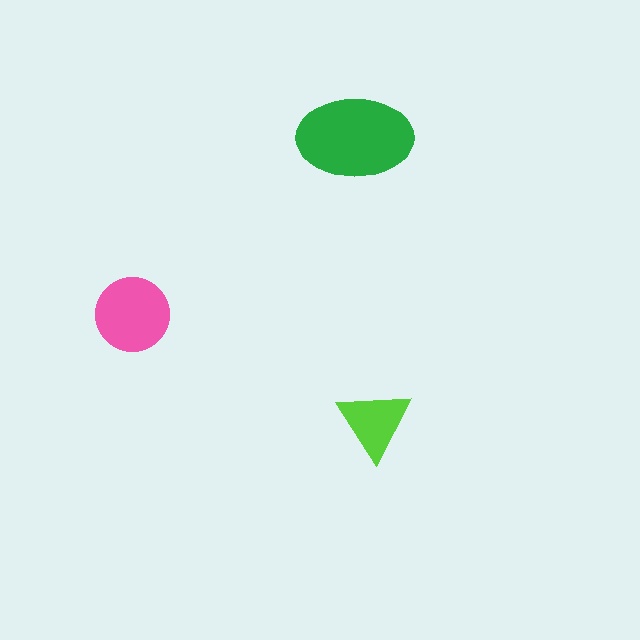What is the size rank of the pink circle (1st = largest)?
2nd.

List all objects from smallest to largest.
The lime triangle, the pink circle, the green ellipse.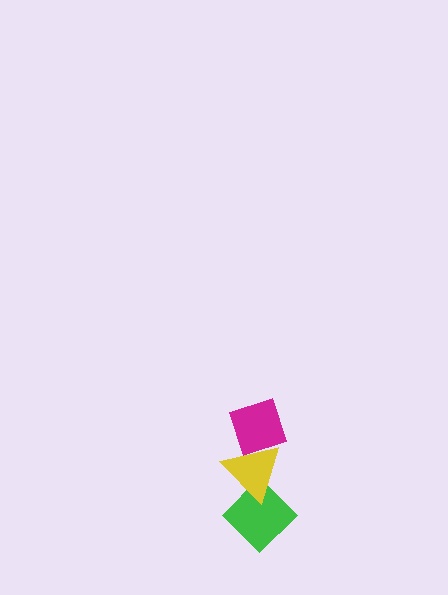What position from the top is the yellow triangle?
The yellow triangle is 2nd from the top.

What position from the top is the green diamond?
The green diamond is 3rd from the top.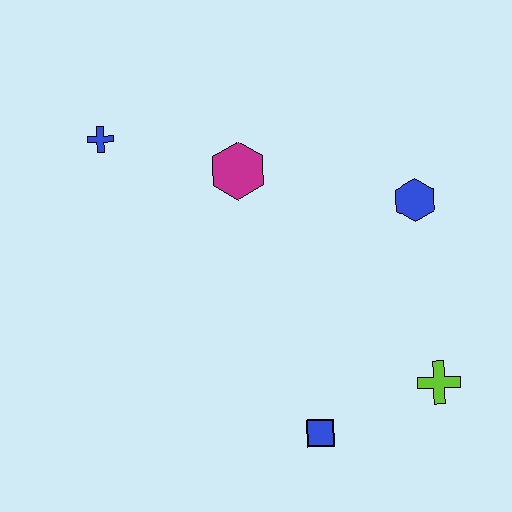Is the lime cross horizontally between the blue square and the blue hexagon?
No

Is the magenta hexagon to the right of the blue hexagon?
No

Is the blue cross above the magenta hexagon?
Yes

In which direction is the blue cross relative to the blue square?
The blue cross is above the blue square.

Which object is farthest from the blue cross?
The lime cross is farthest from the blue cross.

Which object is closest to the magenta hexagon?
The blue cross is closest to the magenta hexagon.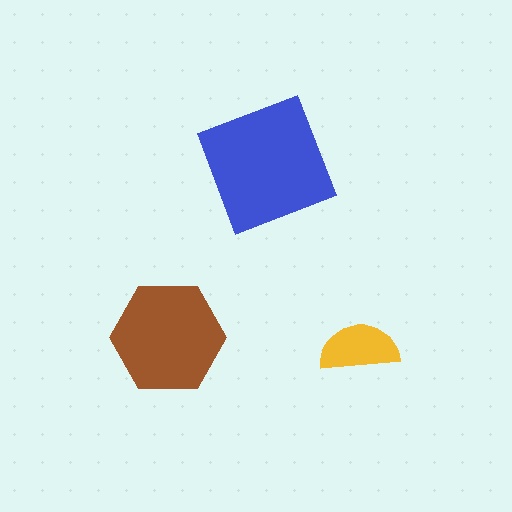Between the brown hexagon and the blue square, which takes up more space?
The blue square.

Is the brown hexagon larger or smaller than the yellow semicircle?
Larger.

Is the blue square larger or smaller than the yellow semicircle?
Larger.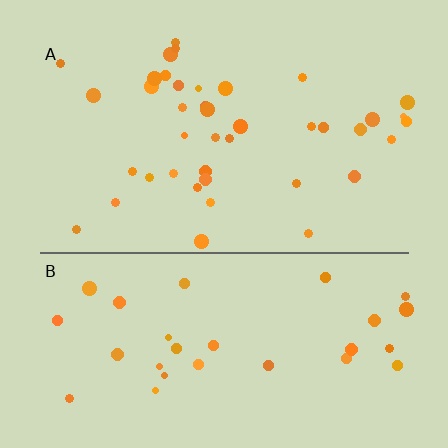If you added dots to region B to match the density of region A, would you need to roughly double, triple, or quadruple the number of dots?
Approximately double.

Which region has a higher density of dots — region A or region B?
A (the top).